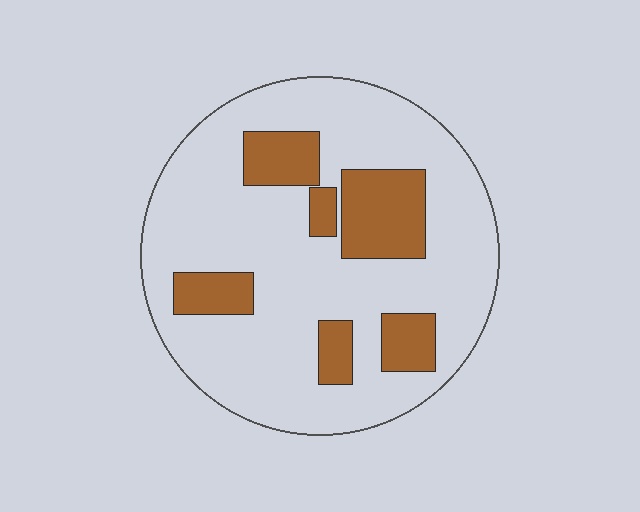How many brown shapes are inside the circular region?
6.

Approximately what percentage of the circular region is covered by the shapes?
Approximately 20%.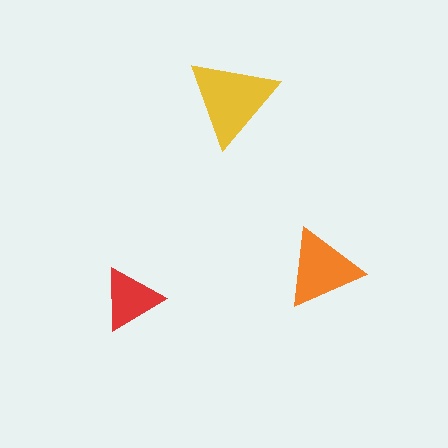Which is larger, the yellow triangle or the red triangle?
The yellow one.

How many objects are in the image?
There are 3 objects in the image.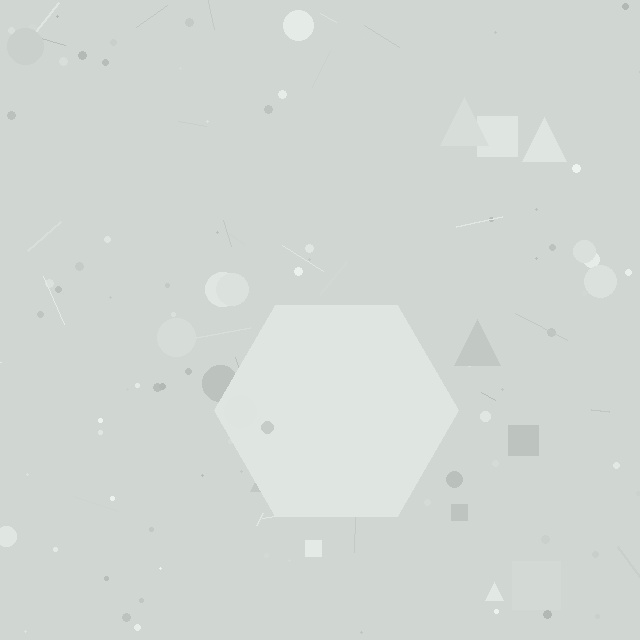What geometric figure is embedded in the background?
A hexagon is embedded in the background.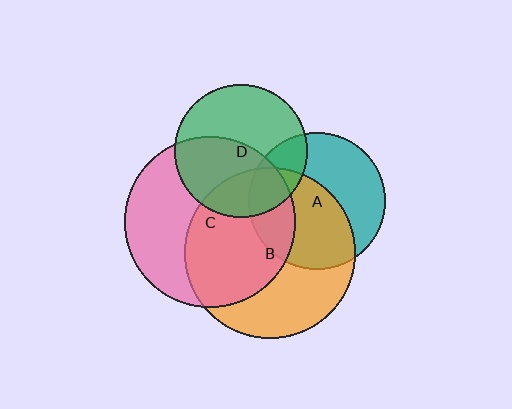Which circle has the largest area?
Circle C (pink).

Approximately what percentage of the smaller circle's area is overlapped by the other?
Approximately 55%.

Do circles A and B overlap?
Yes.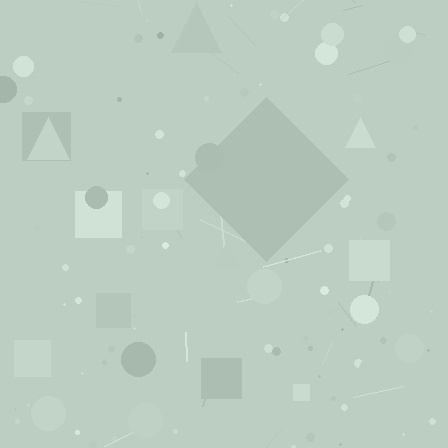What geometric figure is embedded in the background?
A diamond is embedded in the background.